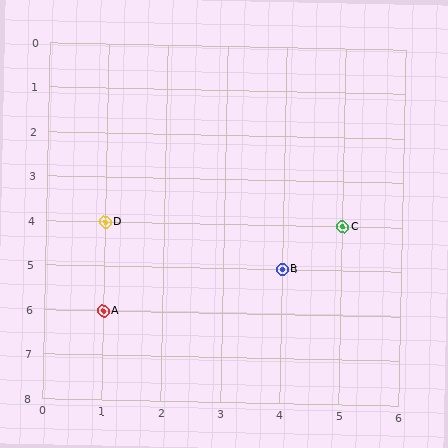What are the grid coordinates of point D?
Point D is at grid coordinates (1, 4).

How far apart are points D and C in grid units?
Points D and C are 4 columns apart.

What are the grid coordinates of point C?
Point C is at grid coordinates (5, 4).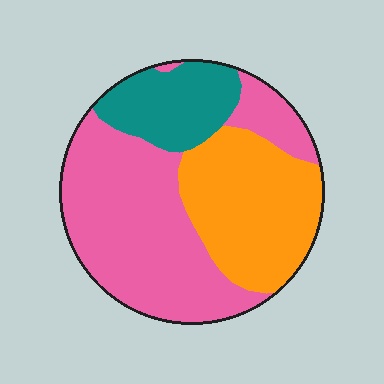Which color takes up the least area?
Teal, at roughly 15%.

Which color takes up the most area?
Pink, at roughly 50%.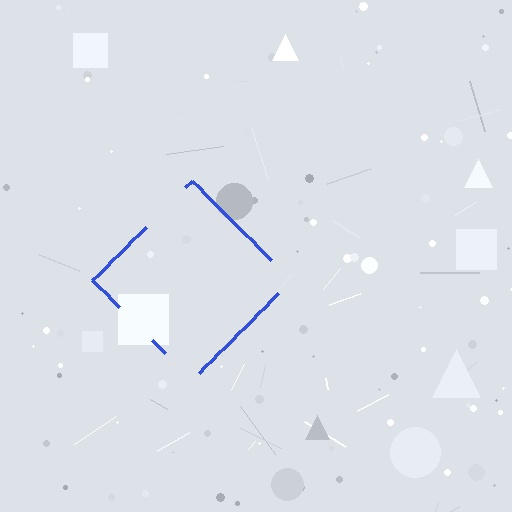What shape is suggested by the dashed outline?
The dashed outline suggests a diamond.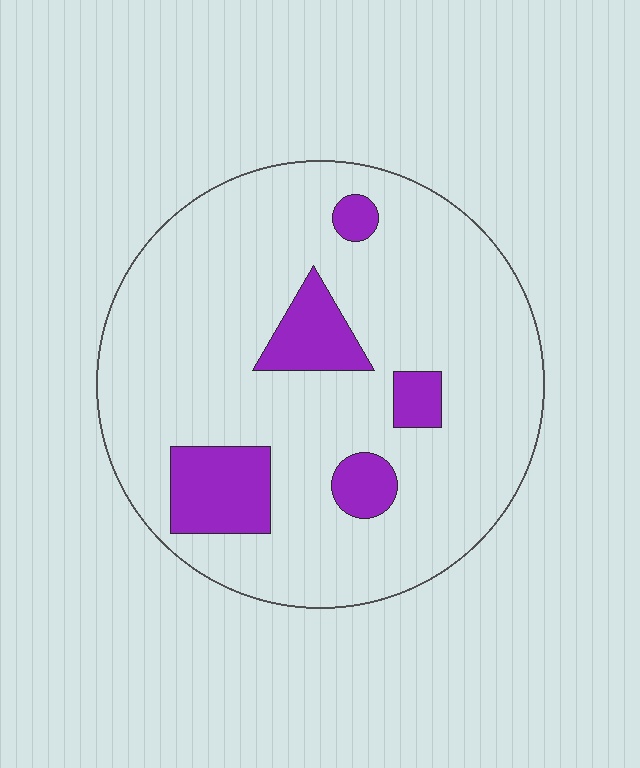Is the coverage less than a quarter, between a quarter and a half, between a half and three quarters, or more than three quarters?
Less than a quarter.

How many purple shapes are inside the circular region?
5.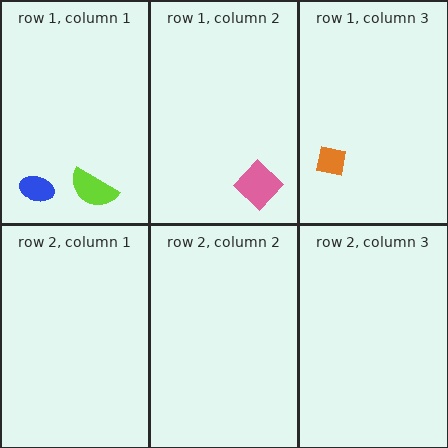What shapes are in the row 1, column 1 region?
The blue ellipse, the lime semicircle.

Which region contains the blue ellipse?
The row 1, column 1 region.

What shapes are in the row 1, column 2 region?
The pink diamond.